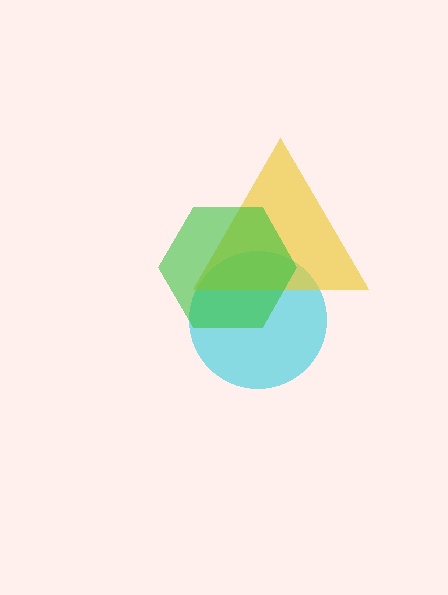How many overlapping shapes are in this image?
There are 3 overlapping shapes in the image.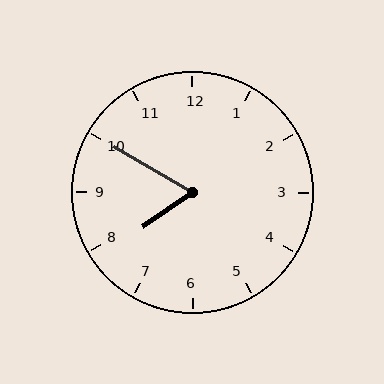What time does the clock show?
7:50.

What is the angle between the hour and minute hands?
Approximately 65 degrees.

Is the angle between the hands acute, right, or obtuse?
It is acute.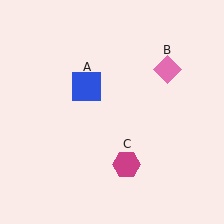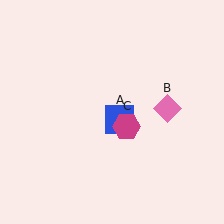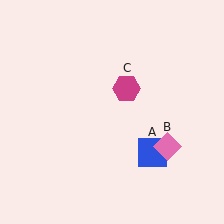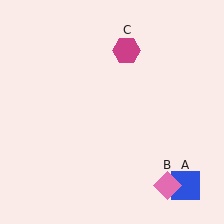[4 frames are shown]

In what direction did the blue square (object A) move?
The blue square (object A) moved down and to the right.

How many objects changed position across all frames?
3 objects changed position: blue square (object A), pink diamond (object B), magenta hexagon (object C).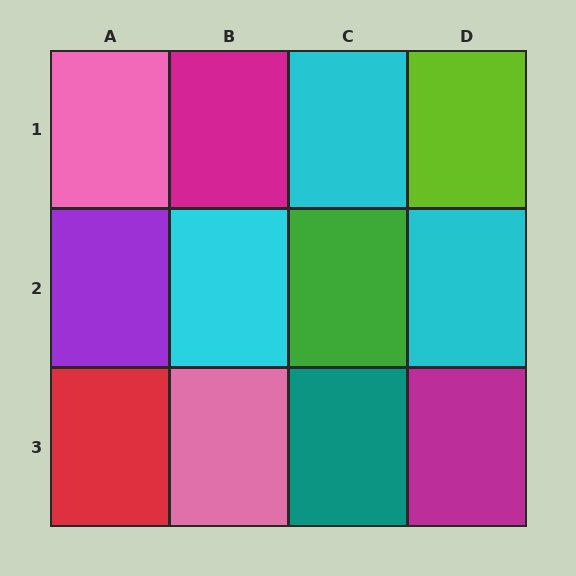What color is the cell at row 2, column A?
Purple.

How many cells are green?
1 cell is green.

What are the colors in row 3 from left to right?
Red, pink, teal, magenta.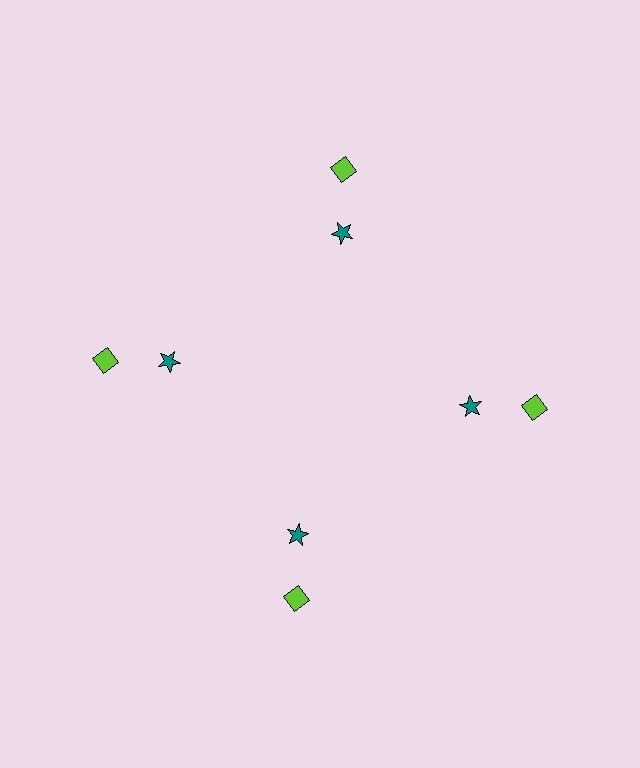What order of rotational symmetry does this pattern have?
This pattern has 4-fold rotational symmetry.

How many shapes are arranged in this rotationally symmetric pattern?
There are 8 shapes, arranged in 4 groups of 2.